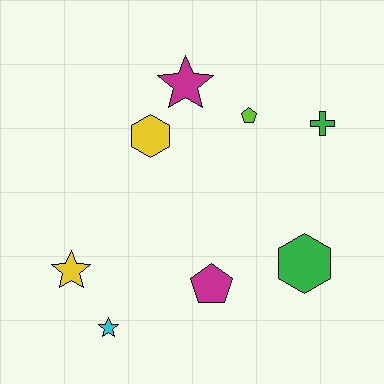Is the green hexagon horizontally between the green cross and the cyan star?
Yes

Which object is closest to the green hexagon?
The magenta pentagon is closest to the green hexagon.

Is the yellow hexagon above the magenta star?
No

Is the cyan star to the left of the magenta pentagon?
Yes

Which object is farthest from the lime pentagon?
The cyan star is farthest from the lime pentagon.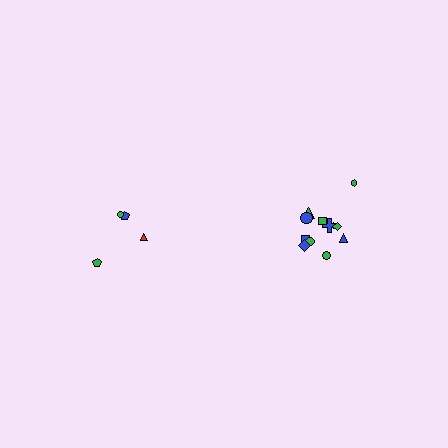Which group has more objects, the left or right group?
The right group.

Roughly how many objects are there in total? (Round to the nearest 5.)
Roughly 15 objects in total.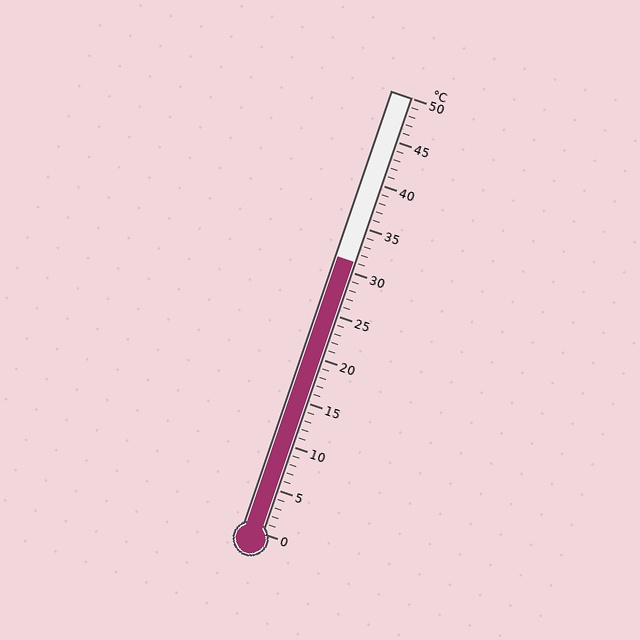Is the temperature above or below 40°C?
The temperature is below 40°C.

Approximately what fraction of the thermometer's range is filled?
The thermometer is filled to approximately 60% of its range.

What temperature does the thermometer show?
The thermometer shows approximately 31°C.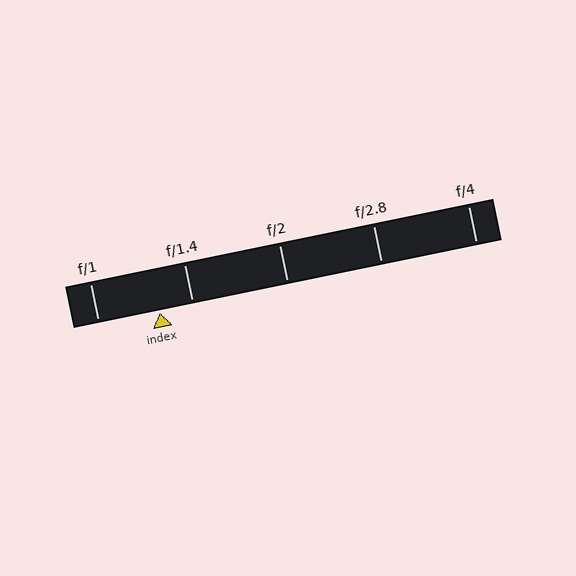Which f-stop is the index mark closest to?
The index mark is closest to f/1.4.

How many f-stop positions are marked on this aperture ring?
There are 5 f-stop positions marked.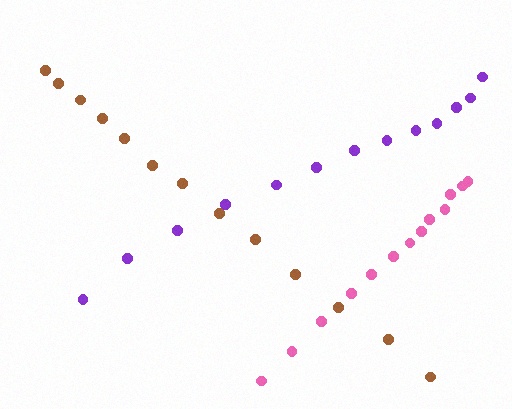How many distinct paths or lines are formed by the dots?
There are 3 distinct paths.